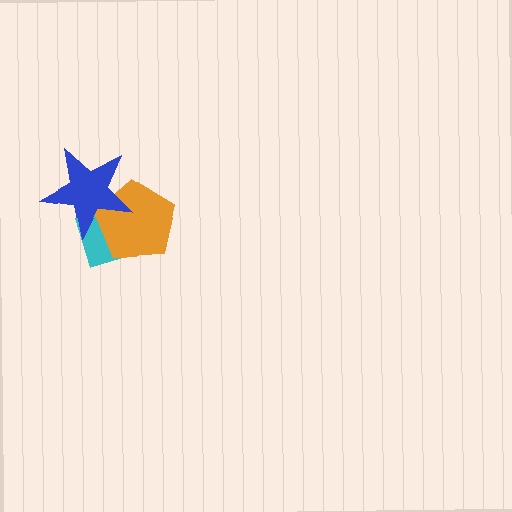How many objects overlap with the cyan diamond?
2 objects overlap with the cyan diamond.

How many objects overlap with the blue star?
2 objects overlap with the blue star.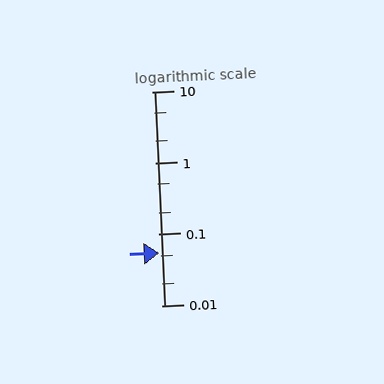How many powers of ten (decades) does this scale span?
The scale spans 3 decades, from 0.01 to 10.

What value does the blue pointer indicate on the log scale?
The pointer indicates approximately 0.055.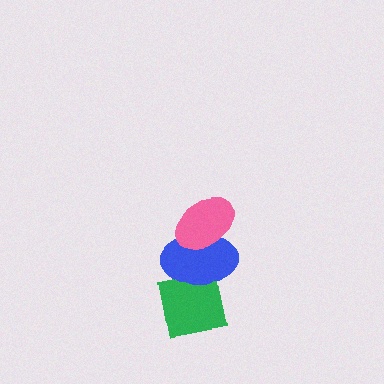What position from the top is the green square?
The green square is 3rd from the top.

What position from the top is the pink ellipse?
The pink ellipse is 1st from the top.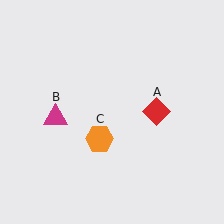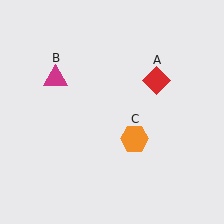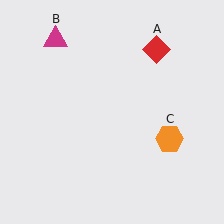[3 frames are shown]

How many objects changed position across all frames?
3 objects changed position: red diamond (object A), magenta triangle (object B), orange hexagon (object C).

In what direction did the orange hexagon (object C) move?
The orange hexagon (object C) moved right.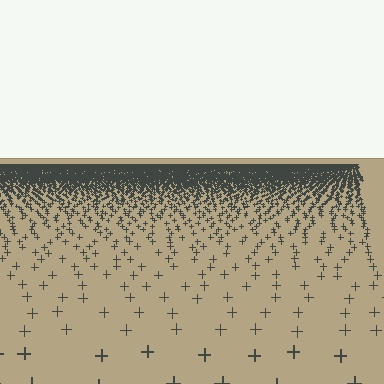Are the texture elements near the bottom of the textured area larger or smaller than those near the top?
Larger. Near the bottom, elements are closer to the viewer and appear at a bigger on-screen size.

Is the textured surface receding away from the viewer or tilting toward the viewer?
The surface is receding away from the viewer. Texture elements get smaller and denser toward the top.